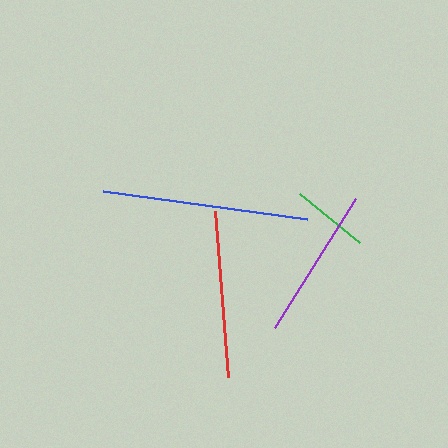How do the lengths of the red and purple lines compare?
The red and purple lines are approximately the same length.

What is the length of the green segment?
The green segment is approximately 78 pixels long.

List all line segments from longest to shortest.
From longest to shortest: blue, red, purple, green.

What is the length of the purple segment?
The purple segment is approximately 153 pixels long.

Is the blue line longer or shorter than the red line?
The blue line is longer than the red line.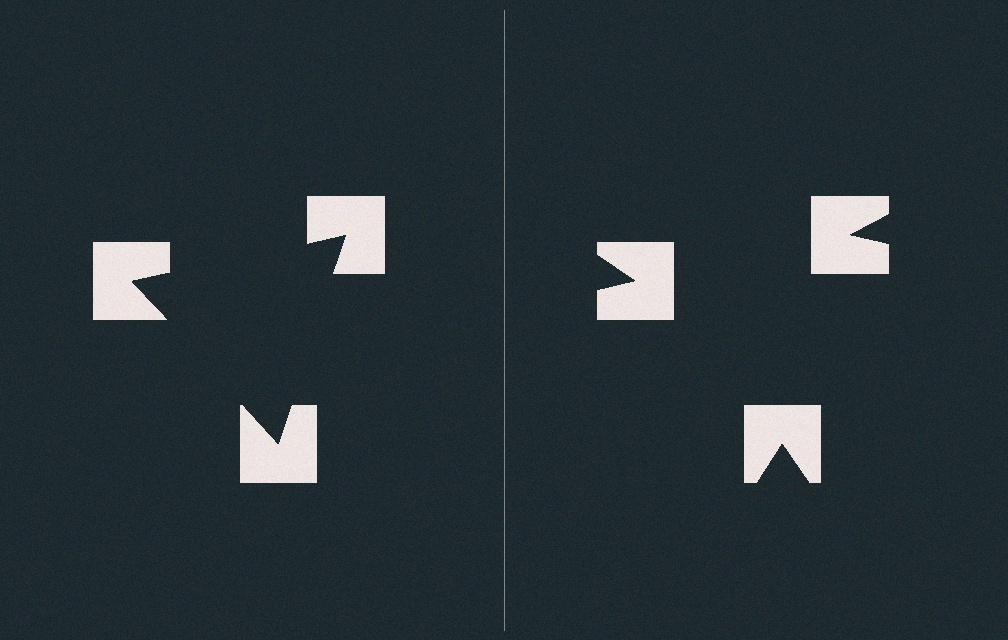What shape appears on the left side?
An illusory triangle.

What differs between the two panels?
The notched squares are positioned identically on both sides; only the wedge orientations differ. On the left they align to a triangle; on the right they are misaligned.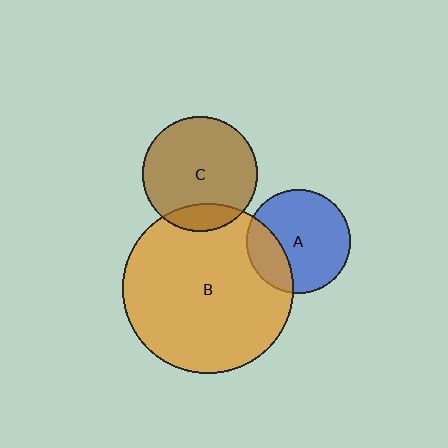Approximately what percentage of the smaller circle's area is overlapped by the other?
Approximately 15%.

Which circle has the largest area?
Circle B (orange).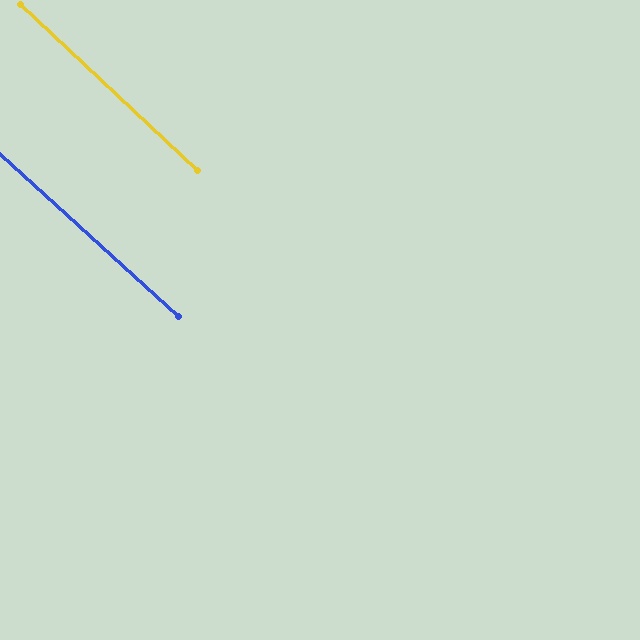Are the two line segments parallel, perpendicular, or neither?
Parallel — their directions differ by only 1.3°.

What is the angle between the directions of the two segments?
Approximately 1 degree.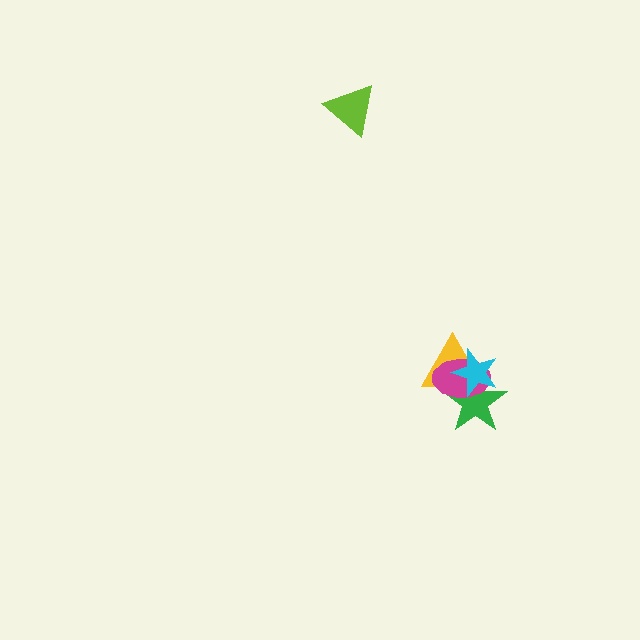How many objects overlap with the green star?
3 objects overlap with the green star.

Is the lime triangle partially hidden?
No, no other shape covers it.